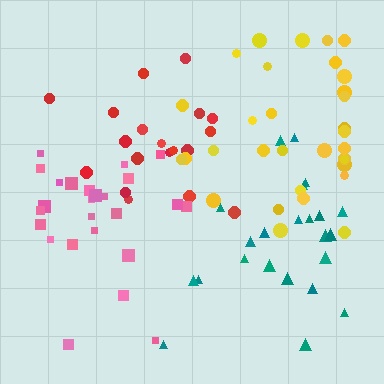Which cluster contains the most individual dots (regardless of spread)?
Yellow (32).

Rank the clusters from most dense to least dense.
yellow, pink, red, teal.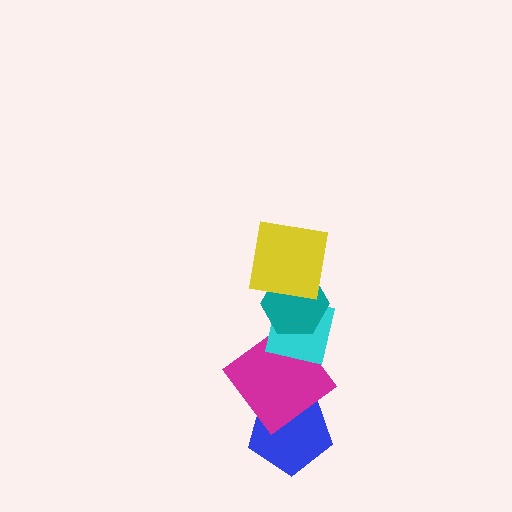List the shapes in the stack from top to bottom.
From top to bottom: the yellow square, the teal hexagon, the cyan square, the magenta diamond, the blue pentagon.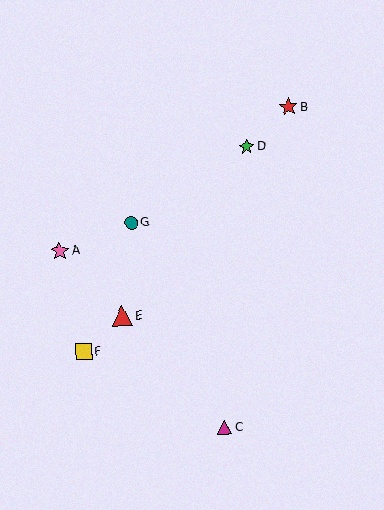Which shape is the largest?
The red triangle (labeled E) is the largest.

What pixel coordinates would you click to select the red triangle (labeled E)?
Click at (122, 316) to select the red triangle E.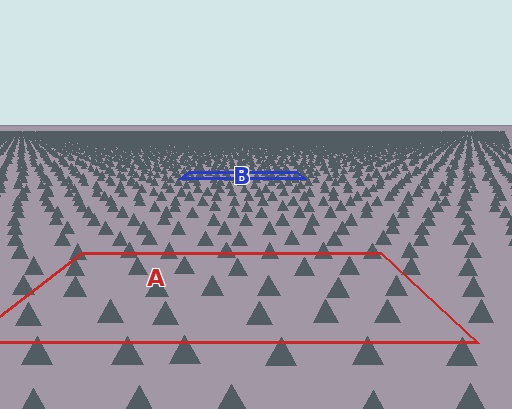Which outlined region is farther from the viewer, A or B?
Region B is farther from the viewer — the texture elements inside it appear smaller and more densely packed.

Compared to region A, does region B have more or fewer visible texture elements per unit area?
Region B has more texture elements per unit area — they are packed more densely because it is farther away.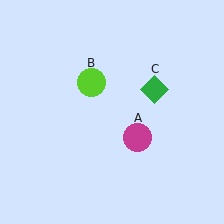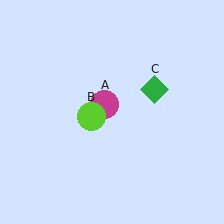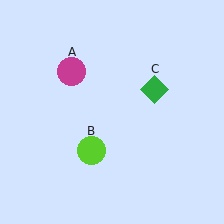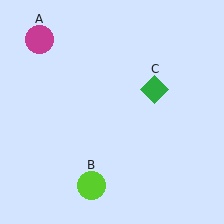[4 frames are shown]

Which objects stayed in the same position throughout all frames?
Green diamond (object C) remained stationary.